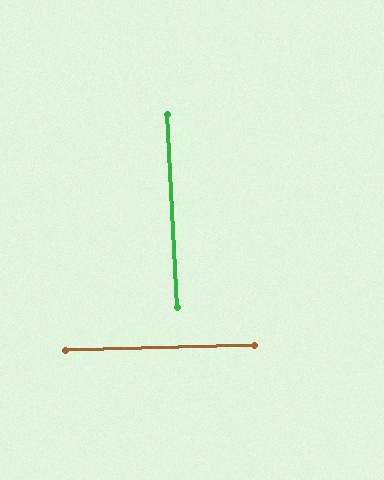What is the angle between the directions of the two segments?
Approximately 89 degrees.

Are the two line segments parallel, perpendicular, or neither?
Perpendicular — they meet at approximately 89°.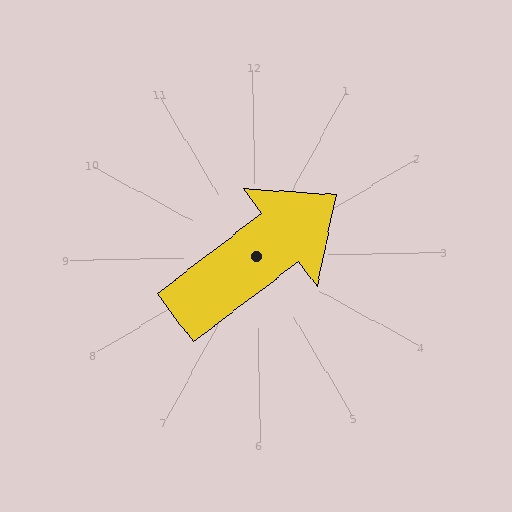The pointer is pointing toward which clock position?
Roughly 2 o'clock.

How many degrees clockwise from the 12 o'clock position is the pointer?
Approximately 54 degrees.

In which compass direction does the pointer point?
Northeast.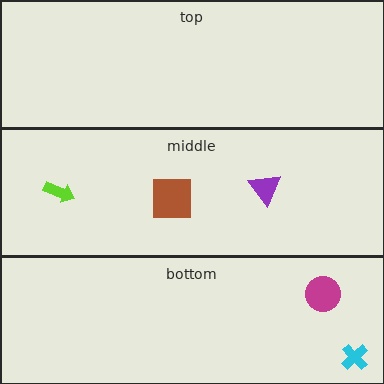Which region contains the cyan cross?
The bottom region.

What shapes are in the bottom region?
The magenta circle, the cyan cross.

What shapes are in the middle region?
The purple triangle, the lime arrow, the brown square.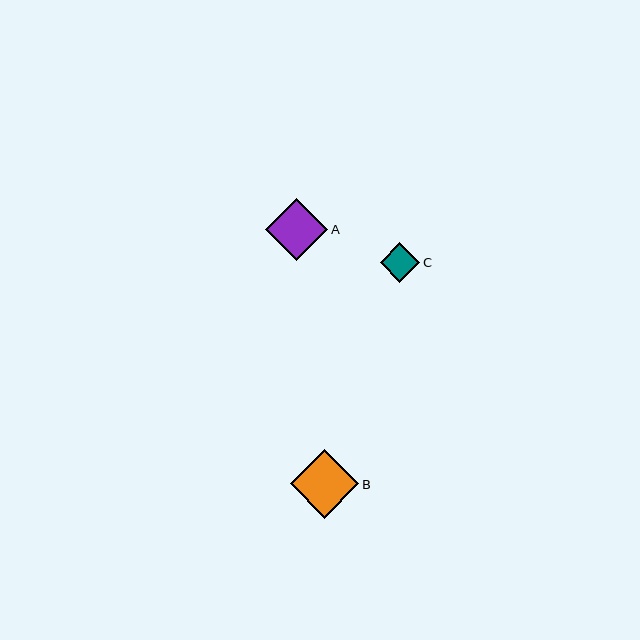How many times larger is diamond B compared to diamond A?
Diamond B is approximately 1.1 times the size of diamond A.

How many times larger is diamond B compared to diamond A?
Diamond B is approximately 1.1 times the size of diamond A.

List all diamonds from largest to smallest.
From largest to smallest: B, A, C.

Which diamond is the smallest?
Diamond C is the smallest with a size of approximately 39 pixels.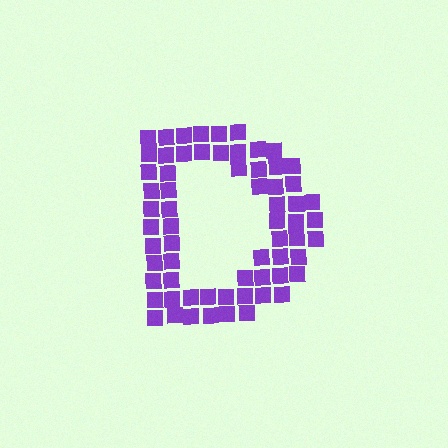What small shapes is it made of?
It is made of small squares.